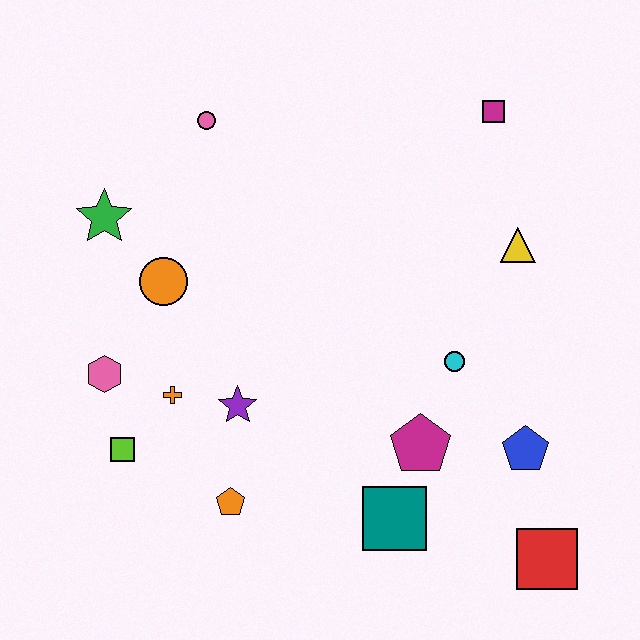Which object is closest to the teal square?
The magenta pentagon is closest to the teal square.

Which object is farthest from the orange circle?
The red square is farthest from the orange circle.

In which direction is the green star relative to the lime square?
The green star is above the lime square.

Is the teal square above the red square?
Yes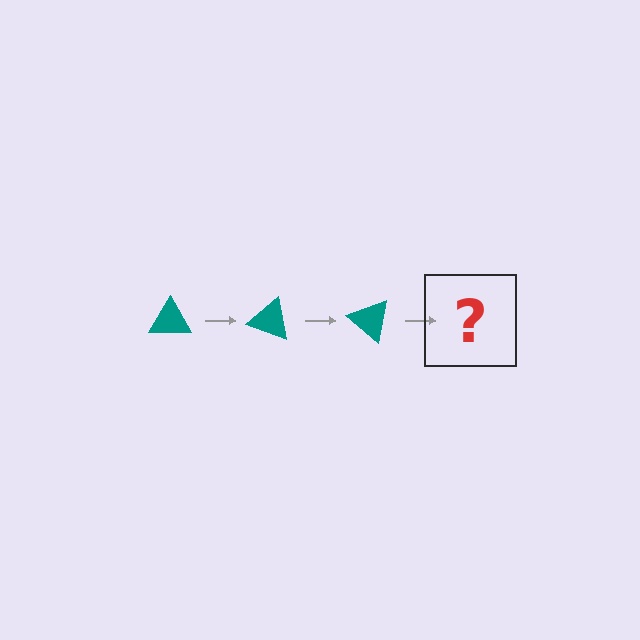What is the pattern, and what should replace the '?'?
The pattern is that the triangle rotates 20 degrees each step. The '?' should be a teal triangle rotated 60 degrees.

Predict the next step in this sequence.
The next step is a teal triangle rotated 60 degrees.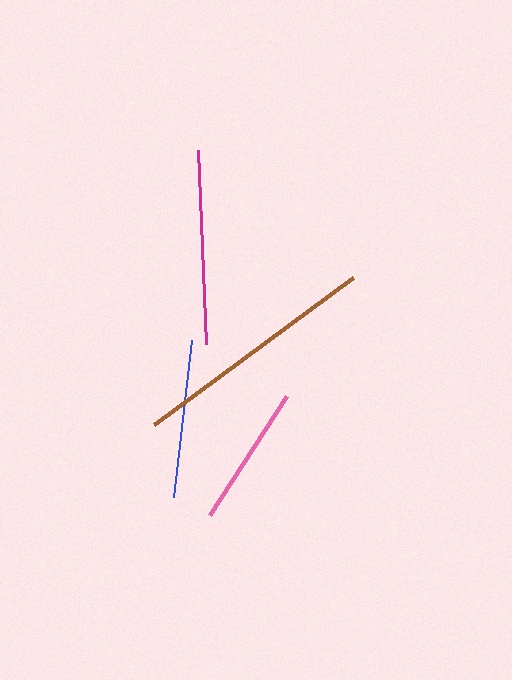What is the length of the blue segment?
The blue segment is approximately 158 pixels long.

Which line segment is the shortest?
The pink line is the shortest at approximately 141 pixels.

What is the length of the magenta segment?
The magenta segment is approximately 194 pixels long.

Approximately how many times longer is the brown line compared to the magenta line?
The brown line is approximately 1.3 times the length of the magenta line.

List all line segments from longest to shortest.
From longest to shortest: brown, magenta, blue, pink.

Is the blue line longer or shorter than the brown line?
The brown line is longer than the blue line.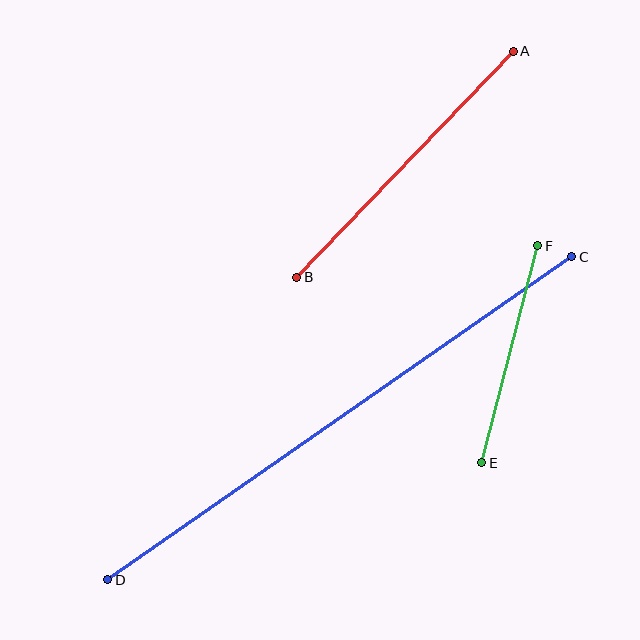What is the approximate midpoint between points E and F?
The midpoint is at approximately (510, 354) pixels.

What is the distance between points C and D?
The distance is approximately 565 pixels.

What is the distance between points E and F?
The distance is approximately 224 pixels.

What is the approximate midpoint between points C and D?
The midpoint is at approximately (340, 418) pixels.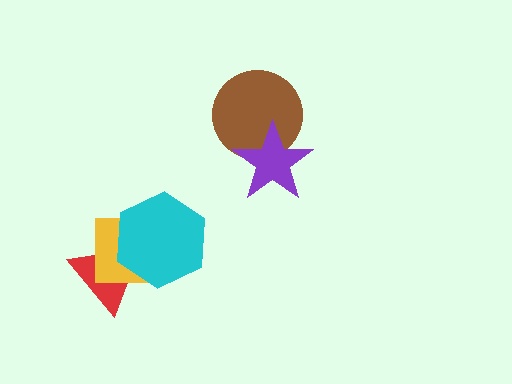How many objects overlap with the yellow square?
2 objects overlap with the yellow square.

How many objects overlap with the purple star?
1 object overlaps with the purple star.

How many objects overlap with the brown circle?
1 object overlaps with the brown circle.